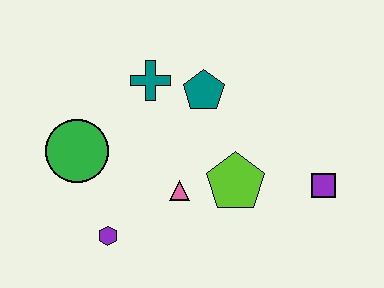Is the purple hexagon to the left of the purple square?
Yes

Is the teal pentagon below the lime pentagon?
No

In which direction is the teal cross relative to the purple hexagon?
The teal cross is above the purple hexagon.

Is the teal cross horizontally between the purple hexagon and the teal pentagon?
Yes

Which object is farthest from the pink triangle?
The purple square is farthest from the pink triangle.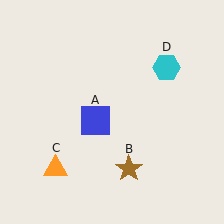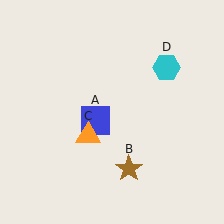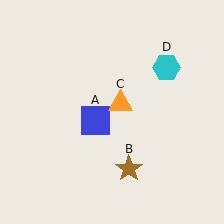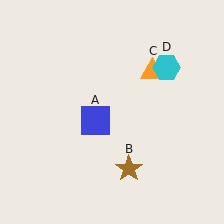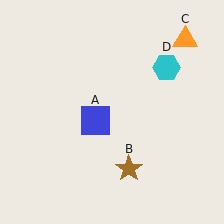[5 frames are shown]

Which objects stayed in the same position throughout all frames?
Blue square (object A) and brown star (object B) and cyan hexagon (object D) remained stationary.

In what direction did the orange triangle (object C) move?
The orange triangle (object C) moved up and to the right.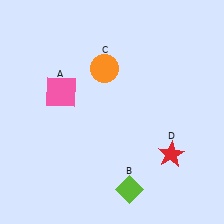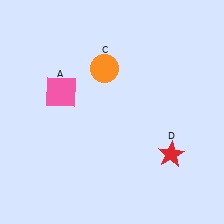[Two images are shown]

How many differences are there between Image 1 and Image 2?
There is 1 difference between the two images.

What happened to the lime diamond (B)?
The lime diamond (B) was removed in Image 2. It was in the bottom-right area of Image 1.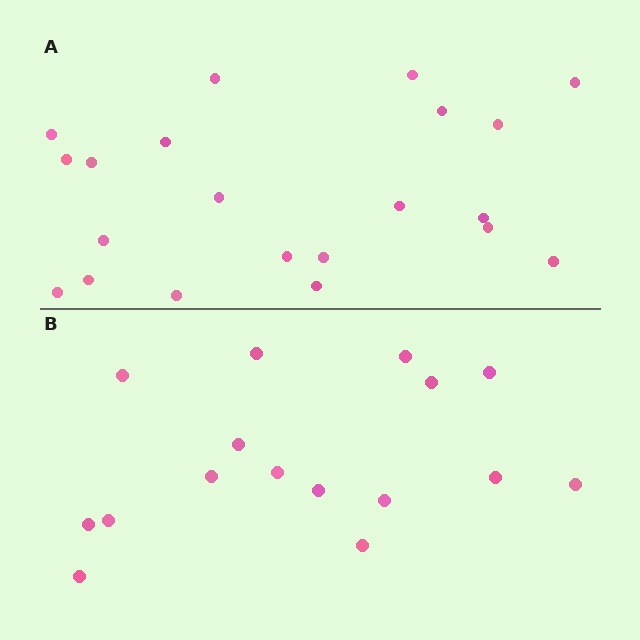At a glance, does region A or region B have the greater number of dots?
Region A (the top region) has more dots.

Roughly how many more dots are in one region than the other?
Region A has about 5 more dots than region B.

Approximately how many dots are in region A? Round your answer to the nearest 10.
About 20 dots. (The exact count is 21, which rounds to 20.)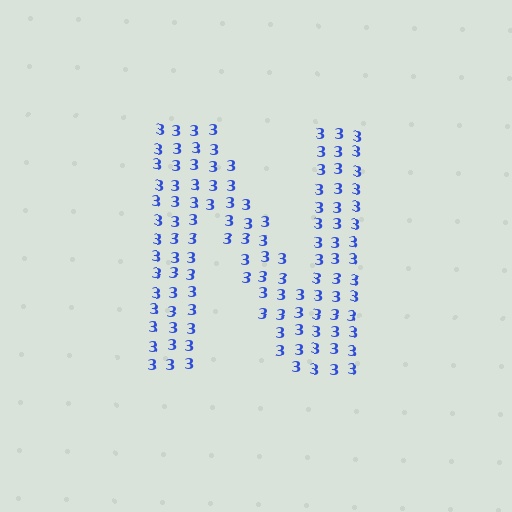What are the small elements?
The small elements are digit 3's.